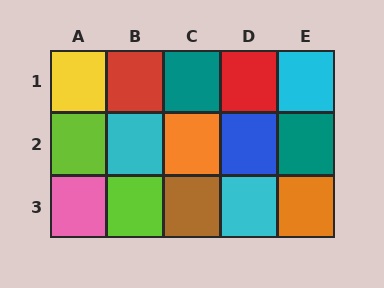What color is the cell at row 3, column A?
Pink.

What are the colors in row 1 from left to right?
Yellow, red, teal, red, cyan.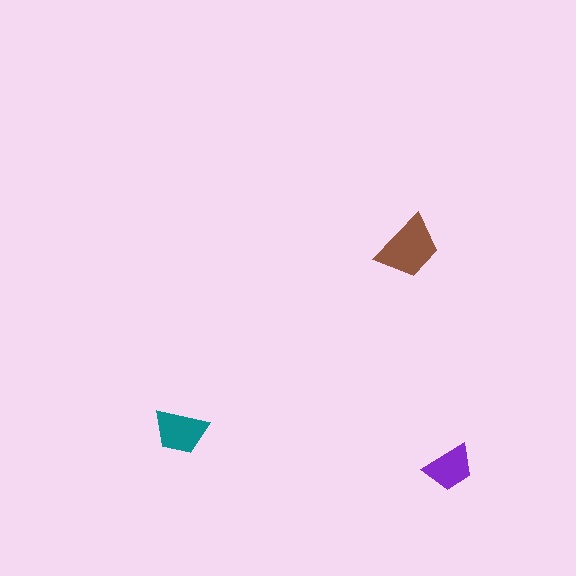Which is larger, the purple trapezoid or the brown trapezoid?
The brown one.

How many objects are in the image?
There are 3 objects in the image.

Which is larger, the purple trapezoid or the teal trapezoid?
The teal one.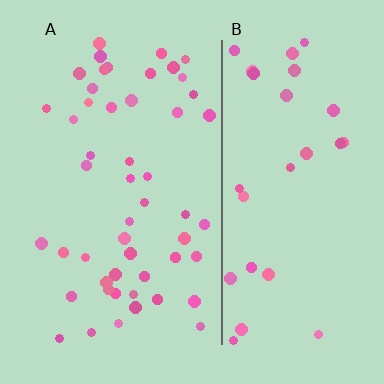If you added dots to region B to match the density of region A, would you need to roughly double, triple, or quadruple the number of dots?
Approximately double.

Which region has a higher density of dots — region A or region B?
A (the left).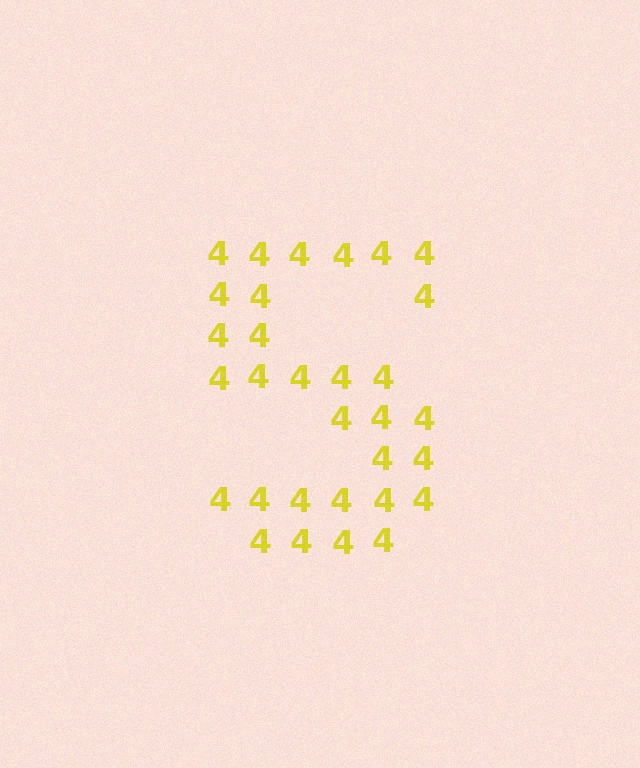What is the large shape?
The large shape is the letter S.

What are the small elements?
The small elements are digit 4's.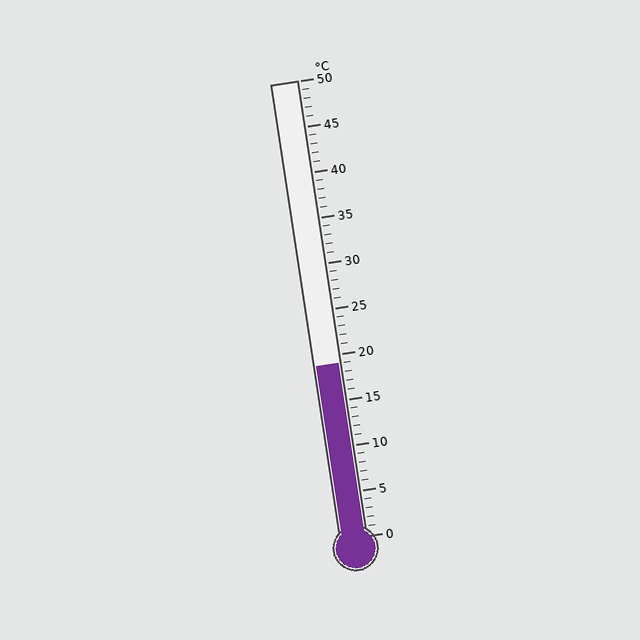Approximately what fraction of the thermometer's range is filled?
The thermometer is filled to approximately 40% of its range.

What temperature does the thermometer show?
The thermometer shows approximately 19°C.